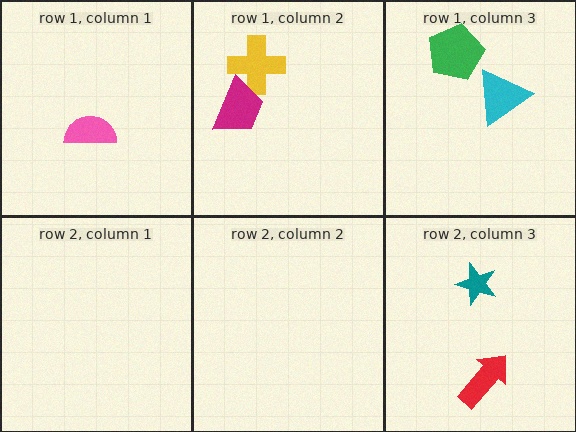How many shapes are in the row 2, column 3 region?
2.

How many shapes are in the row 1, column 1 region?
1.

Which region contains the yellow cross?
The row 1, column 2 region.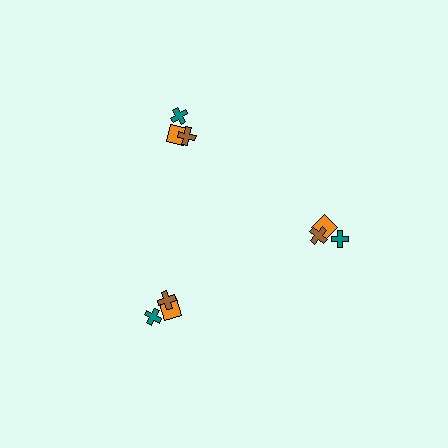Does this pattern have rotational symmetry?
Yes, this pattern has 3-fold rotational symmetry. It looks the same after rotating 120 degrees around the center.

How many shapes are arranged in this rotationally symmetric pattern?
There are 9 shapes, arranged in 3 groups of 3.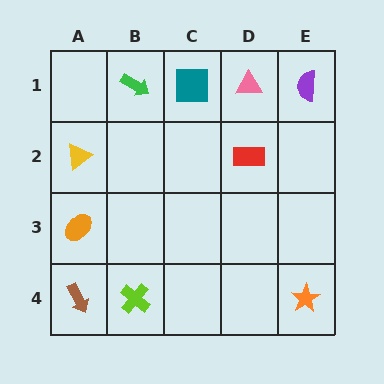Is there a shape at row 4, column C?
No, that cell is empty.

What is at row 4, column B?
A lime cross.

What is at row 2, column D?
A red rectangle.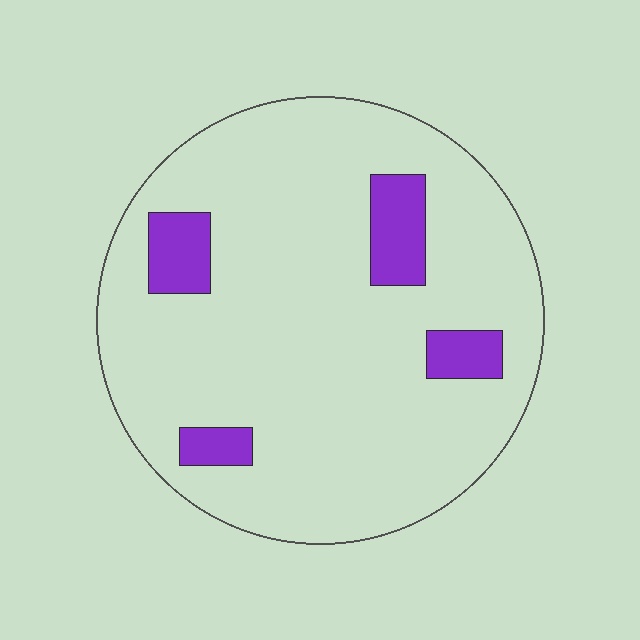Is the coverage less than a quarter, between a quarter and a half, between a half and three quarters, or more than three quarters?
Less than a quarter.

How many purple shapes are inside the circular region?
4.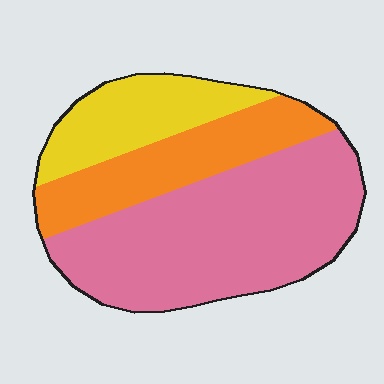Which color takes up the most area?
Pink, at roughly 55%.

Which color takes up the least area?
Yellow, at roughly 20%.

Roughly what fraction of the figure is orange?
Orange covers 25% of the figure.